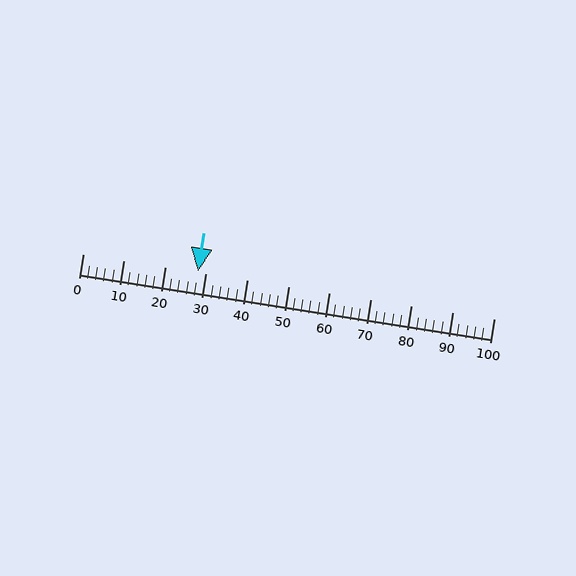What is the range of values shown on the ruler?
The ruler shows values from 0 to 100.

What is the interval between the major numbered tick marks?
The major tick marks are spaced 10 units apart.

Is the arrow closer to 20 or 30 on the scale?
The arrow is closer to 30.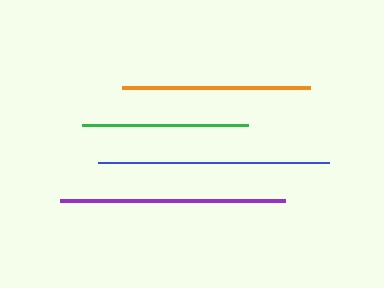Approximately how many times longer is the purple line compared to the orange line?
The purple line is approximately 1.2 times the length of the orange line.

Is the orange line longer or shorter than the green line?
The orange line is longer than the green line.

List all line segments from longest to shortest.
From longest to shortest: blue, purple, orange, green.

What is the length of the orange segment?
The orange segment is approximately 188 pixels long.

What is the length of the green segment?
The green segment is approximately 166 pixels long.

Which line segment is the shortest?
The green line is the shortest at approximately 166 pixels.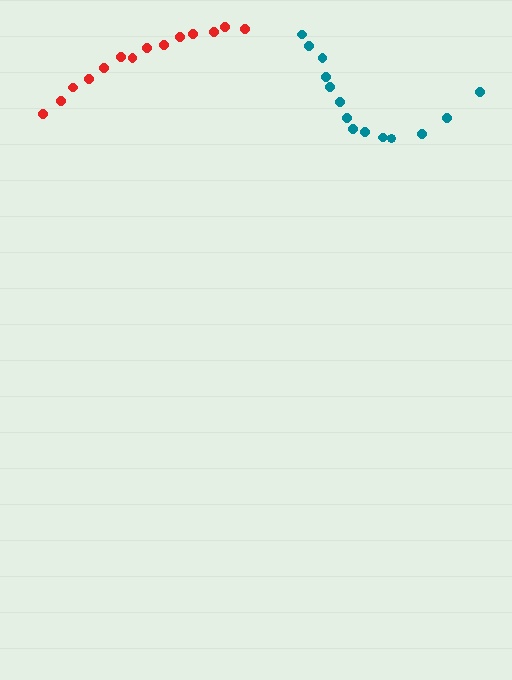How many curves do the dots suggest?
There are 2 distinct paths.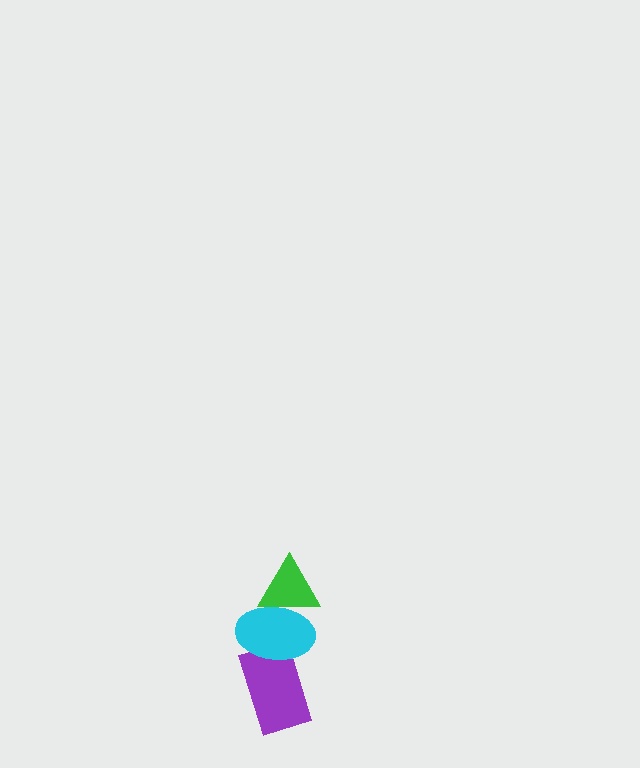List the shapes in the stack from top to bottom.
From top to bottom: the green triangle, the cyan ellipse, the purple rectangle.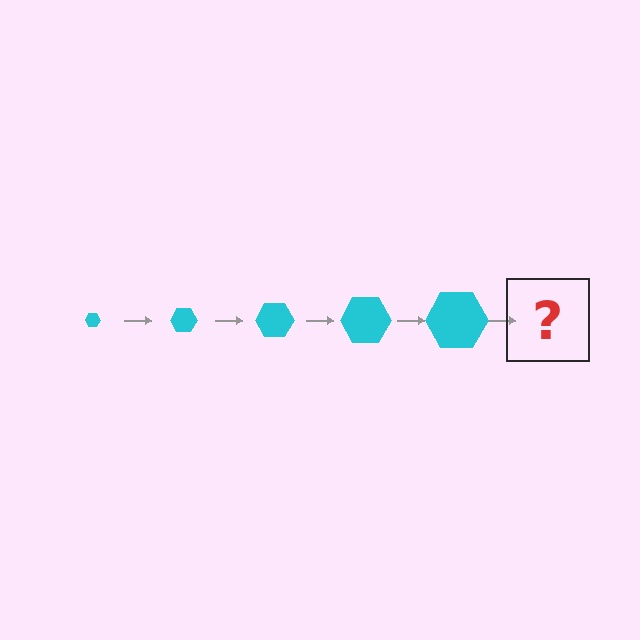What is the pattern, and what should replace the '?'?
The pattern is that the hexagon gets progressively larger each step. The '?' should be a cyan hexagon, larger than the previous one.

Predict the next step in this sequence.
The next step is a cyan hexagon, larger than the previous one.